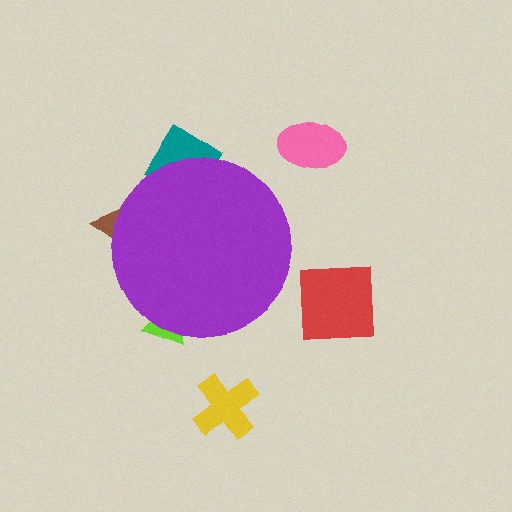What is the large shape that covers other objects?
A purple circle.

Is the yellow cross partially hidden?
No, the yellow cross is fully visible.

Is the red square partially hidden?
No, the red square is fully visible.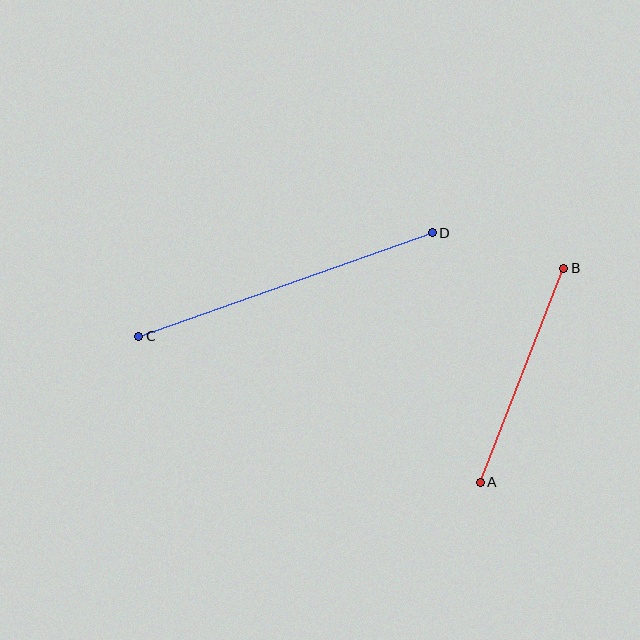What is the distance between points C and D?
The distance is approximately 311 pixels.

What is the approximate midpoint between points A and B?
The midpoint is at approximately (522, 375) pixels.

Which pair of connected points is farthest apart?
Points C and D are farthest apart.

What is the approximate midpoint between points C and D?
The midpoint is at approximately (286, 285) pixels.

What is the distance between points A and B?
The distance is approximately 229 pixels.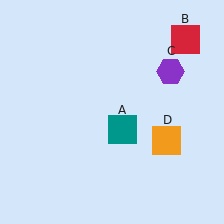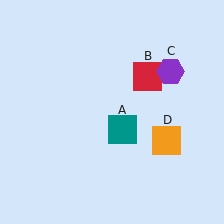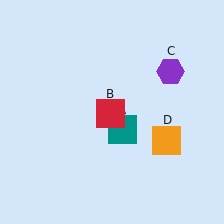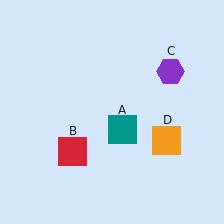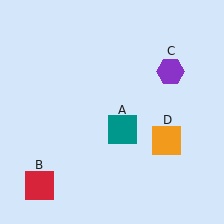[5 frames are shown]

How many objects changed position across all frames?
1 object changed position: red square (object B).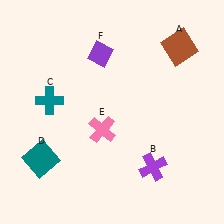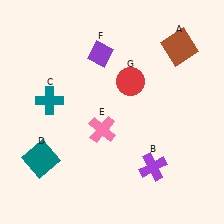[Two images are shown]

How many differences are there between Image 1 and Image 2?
There is 1 difference between the two images.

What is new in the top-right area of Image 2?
A red circle (G) was added in the top-right area of Image 2.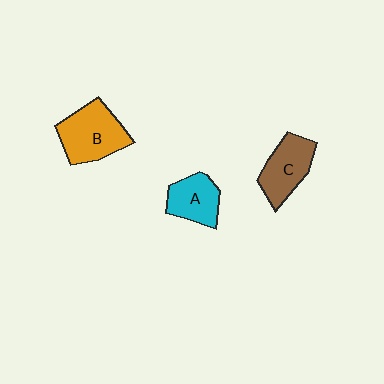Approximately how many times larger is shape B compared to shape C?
Approximately 1.2 times.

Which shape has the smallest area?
Shape A (cyan).